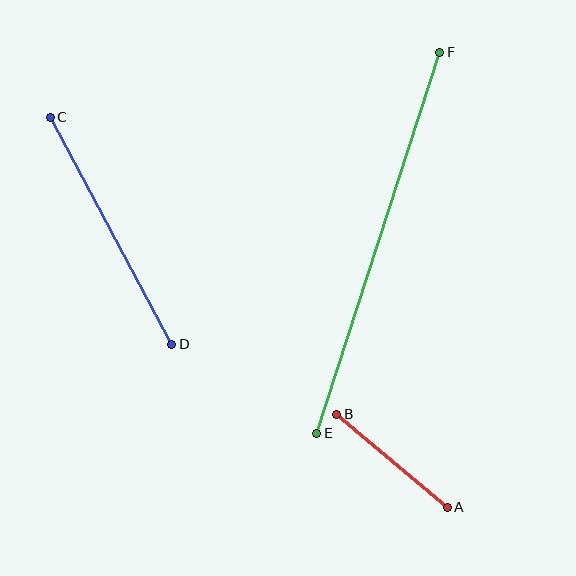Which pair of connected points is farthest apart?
Points E and F are farthest apart.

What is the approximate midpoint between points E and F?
The midpoint is at approximately (378, 243) pixels.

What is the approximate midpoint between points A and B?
The midpoint is at approximately (392, 461) pixels.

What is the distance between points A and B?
The distance is approximately 145 pixels.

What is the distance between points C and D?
The distance is approximately 257 pixels.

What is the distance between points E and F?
The distance is approximately 401 pixels.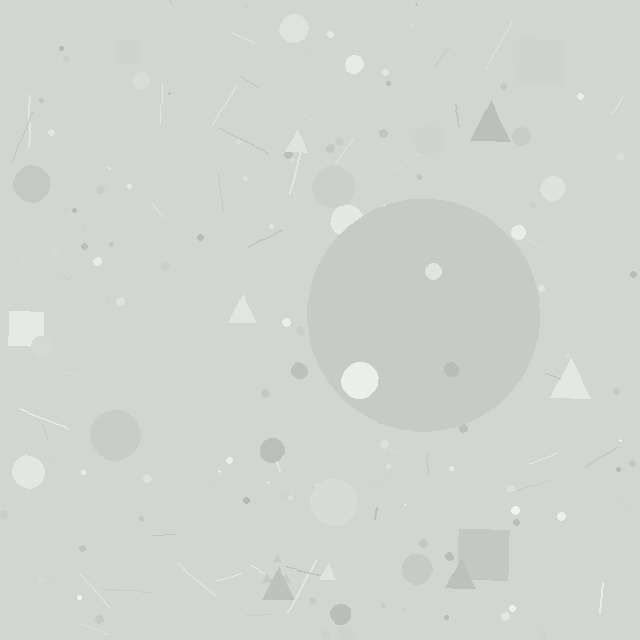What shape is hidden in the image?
A circle is hidden in the image.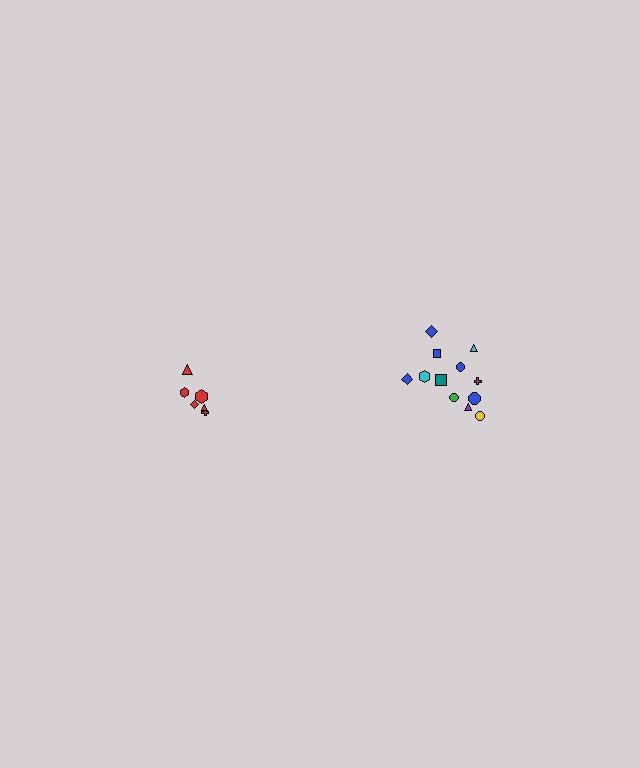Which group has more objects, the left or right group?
The right group.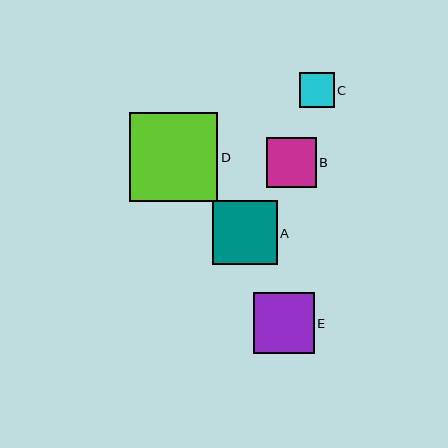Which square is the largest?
Square D is the largest with a size of approximately 88 pixels.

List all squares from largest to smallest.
From largest to smallest: D, A, E, B, C.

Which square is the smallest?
Square C is the smallest with a size of approximately 35 pixels.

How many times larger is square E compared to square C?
Square E is approximately 1.7 times the size of square C.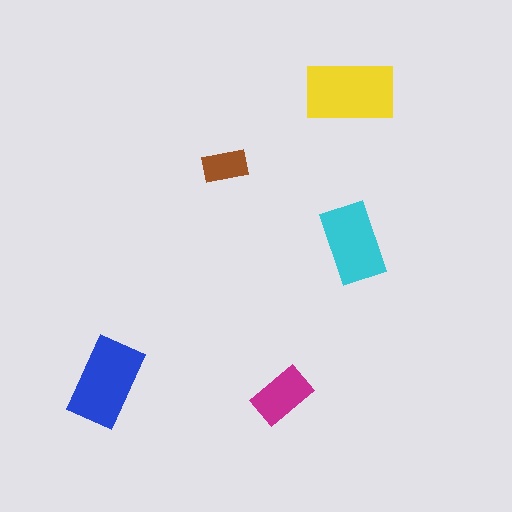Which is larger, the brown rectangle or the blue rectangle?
The blue one.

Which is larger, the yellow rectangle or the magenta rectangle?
The yellow one.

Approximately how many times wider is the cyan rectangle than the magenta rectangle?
About 1.5 times wider.